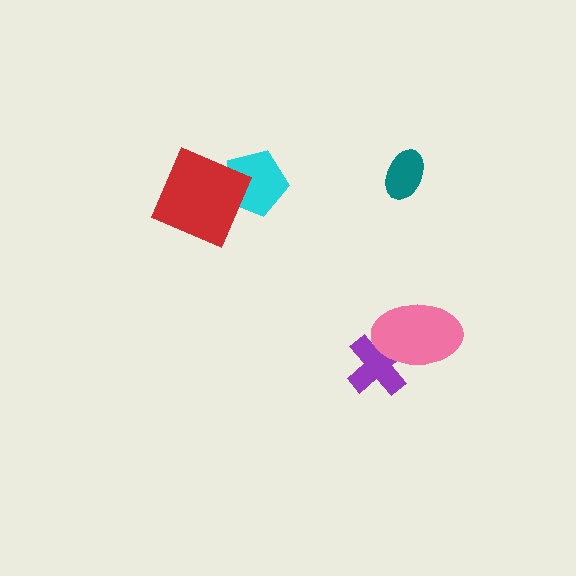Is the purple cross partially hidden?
Yes, it is partially covered by another shape.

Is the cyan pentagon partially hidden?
Yes, it is partially covered by another shape.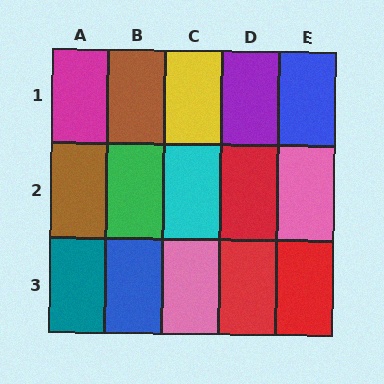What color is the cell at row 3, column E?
Red.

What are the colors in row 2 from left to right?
Brown, green, cyan, red, pink.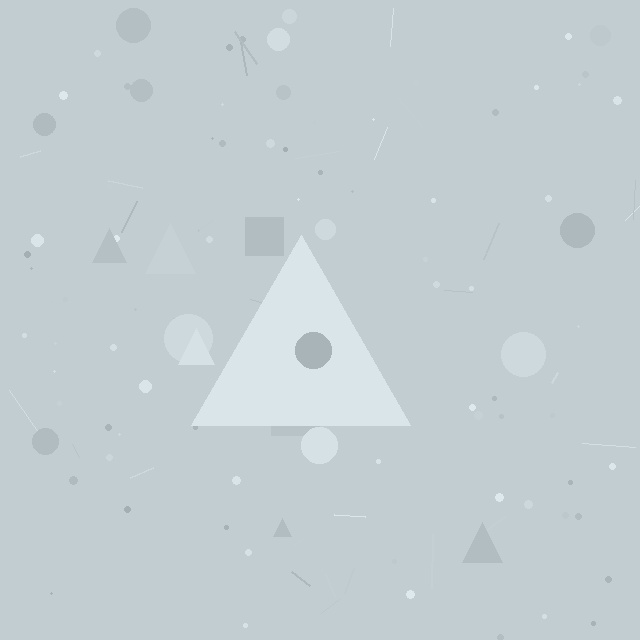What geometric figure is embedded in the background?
A triangle is embedded in the background.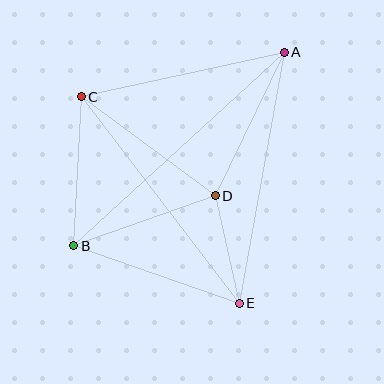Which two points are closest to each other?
Points D and E are closest to each other.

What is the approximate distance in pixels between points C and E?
The distance between C and E is approximately 260 pixels.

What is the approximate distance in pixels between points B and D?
The distance between B and D is approximately 150 pixels.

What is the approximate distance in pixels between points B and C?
The distance between B and C is approximately 149 pixels.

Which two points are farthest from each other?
Points A and B are farthest from each other.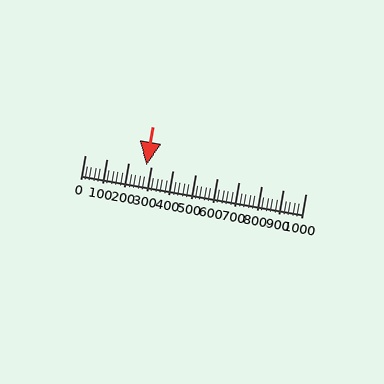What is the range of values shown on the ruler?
The ruler shows values from 0 to 1000.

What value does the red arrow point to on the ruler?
The red arrow points to approximately 280.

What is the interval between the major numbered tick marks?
The major tick marks are spaced 100 units apart.